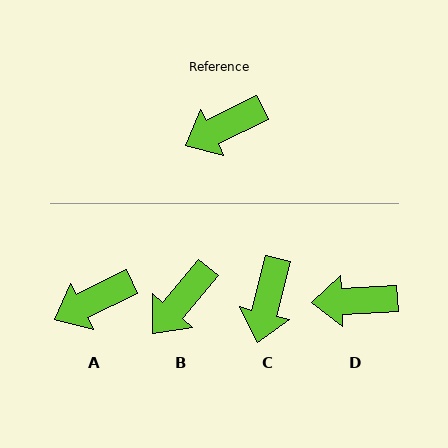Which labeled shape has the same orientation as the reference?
A.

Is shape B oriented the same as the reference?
No, it is off by about 24 degrees.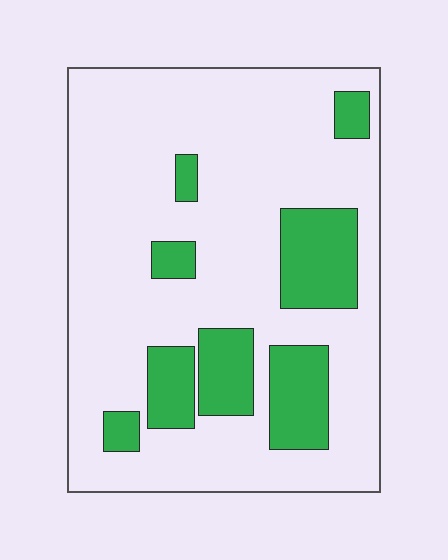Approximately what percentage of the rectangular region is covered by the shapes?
Approximately 20%.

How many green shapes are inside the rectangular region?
8.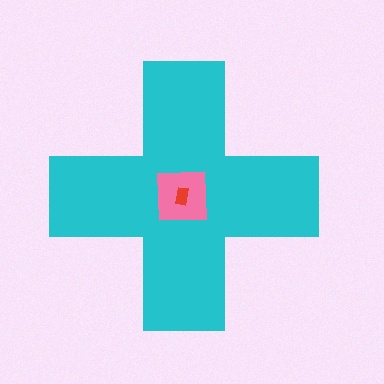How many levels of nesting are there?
3.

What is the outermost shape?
The cyan cross.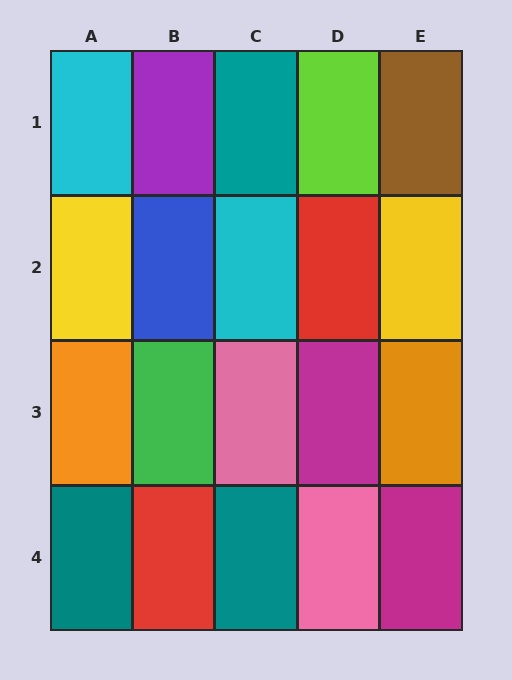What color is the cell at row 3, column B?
Green.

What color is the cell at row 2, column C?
Cyan.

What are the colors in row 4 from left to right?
Teal, red, teal, pink, magenta.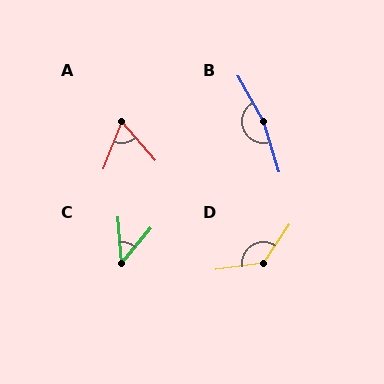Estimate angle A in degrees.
Approximately 62 degrees.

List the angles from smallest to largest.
C (44°), A (62°), D (132°), B (168°).